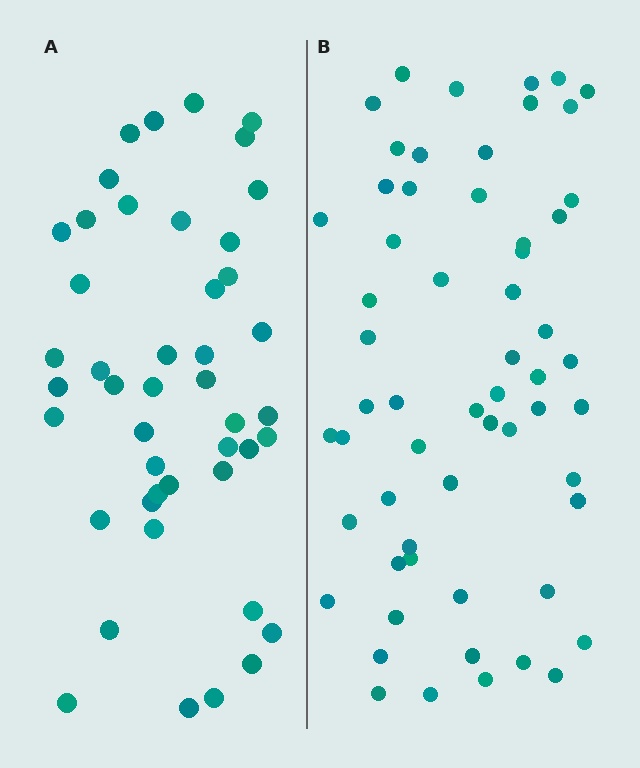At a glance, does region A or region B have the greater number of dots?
Region B (the right region) has more dots.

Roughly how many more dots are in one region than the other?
Region B has approximately 15 more dots than region A.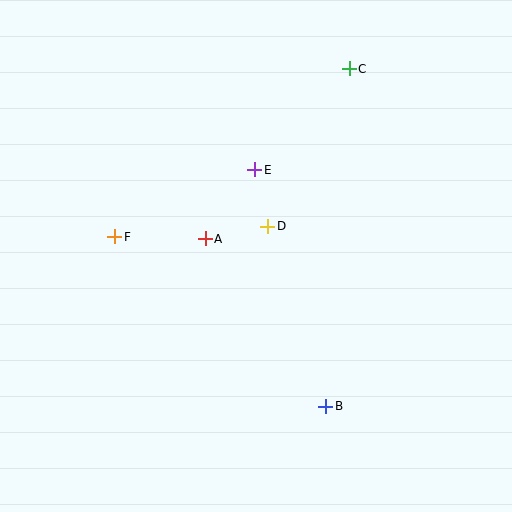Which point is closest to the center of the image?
Point D at (268, 226) is closest to the center.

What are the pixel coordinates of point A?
Point A is at (205, 239).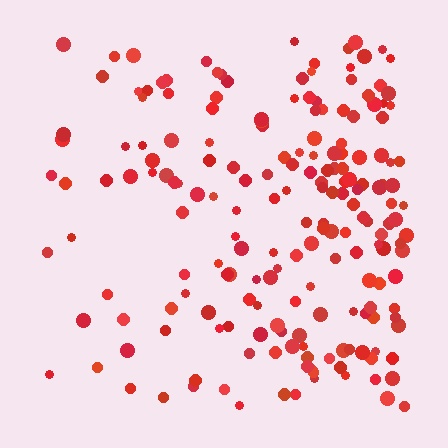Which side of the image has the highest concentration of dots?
The right.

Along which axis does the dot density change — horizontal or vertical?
Horizontal.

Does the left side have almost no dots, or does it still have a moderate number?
Still a moderate number, just noticeably fewer than the right.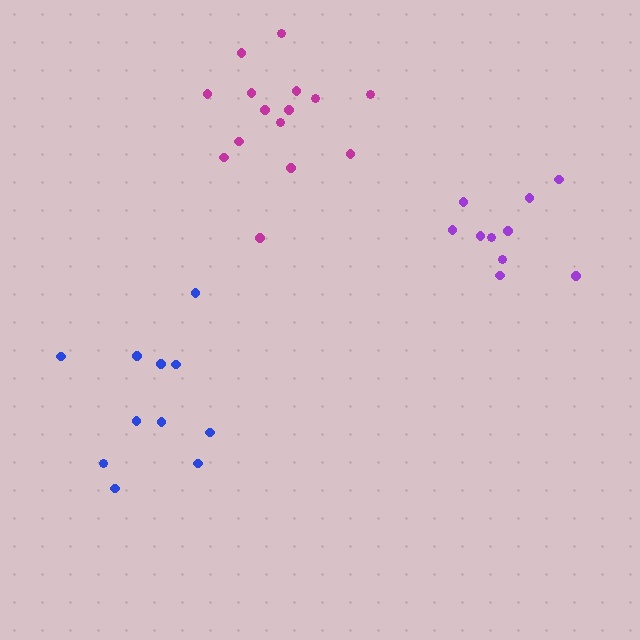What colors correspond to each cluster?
The clusters are colored: purple, blue, magenta.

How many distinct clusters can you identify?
There are 3 distinct clusters.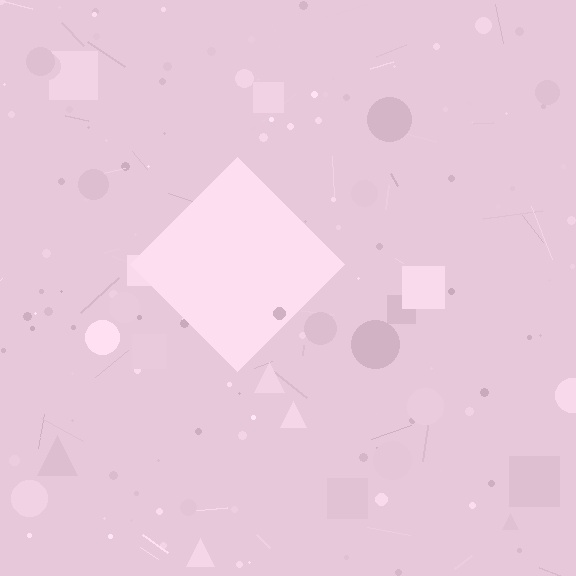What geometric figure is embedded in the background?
A diamond is embedded in the background.